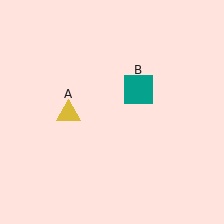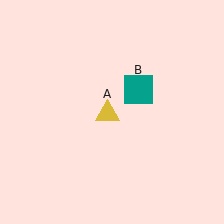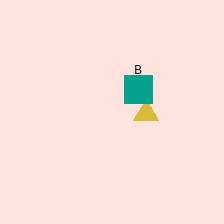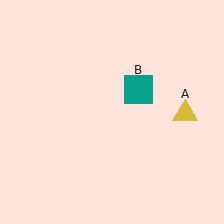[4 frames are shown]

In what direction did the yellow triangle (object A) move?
The yellow triangle (object A) moved right.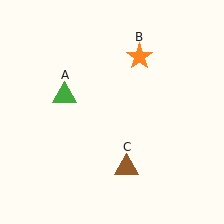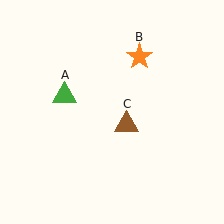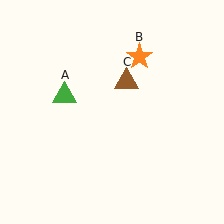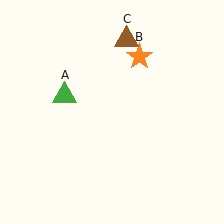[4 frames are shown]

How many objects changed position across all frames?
1 object changed position: brown triangle (object C).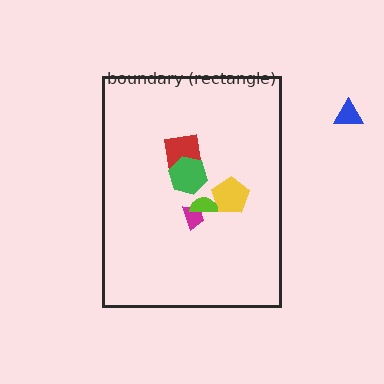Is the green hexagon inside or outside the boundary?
Inside.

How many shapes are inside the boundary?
5 inside, 1 outside.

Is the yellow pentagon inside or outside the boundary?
Inside.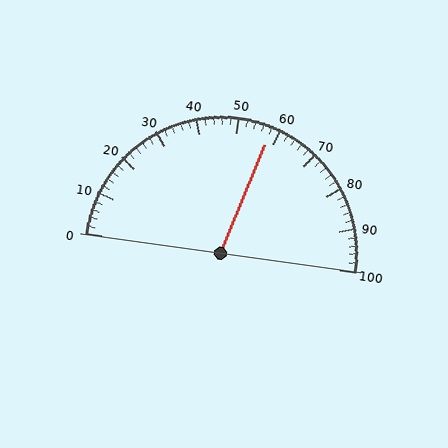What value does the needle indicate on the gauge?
The needle indicates approximately 58.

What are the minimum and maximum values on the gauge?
The gauge ranges from 0 to 100.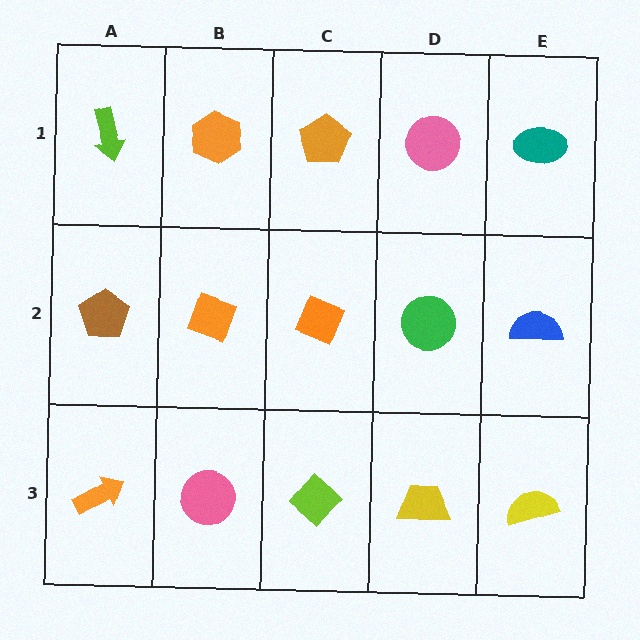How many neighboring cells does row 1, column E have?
2.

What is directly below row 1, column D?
A green circle.